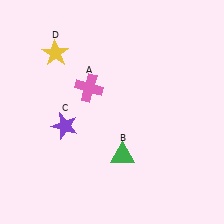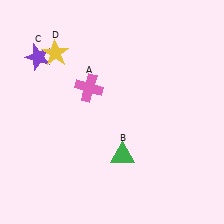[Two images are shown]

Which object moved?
The purple star (C) moved up.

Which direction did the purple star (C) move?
The purple star (C) moved up.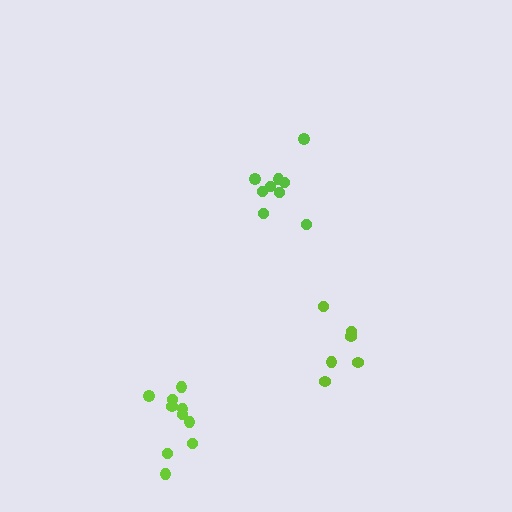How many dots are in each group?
Group 1: 9 dots, Group 2: 10 dots, Group 3: 6 dots (25 total).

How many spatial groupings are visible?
There are 3 spatial groupings.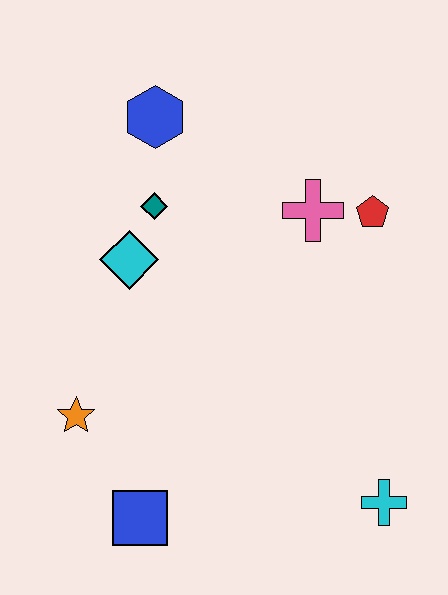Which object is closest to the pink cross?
The red pentagon is closest to the pink cross.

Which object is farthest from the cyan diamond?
The cyan cross is farthest from the cyan diamond.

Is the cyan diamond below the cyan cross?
No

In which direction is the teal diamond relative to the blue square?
The teal diamond is above the blue square.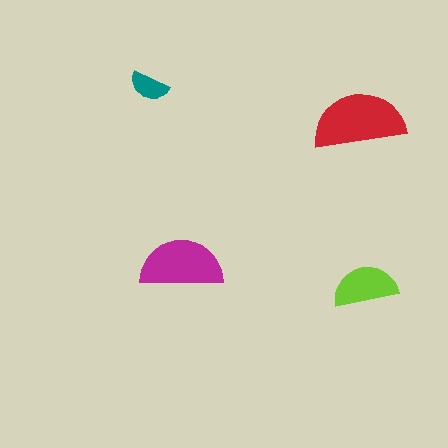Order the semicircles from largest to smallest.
the red one, the magenta one, the lime one, the teal one.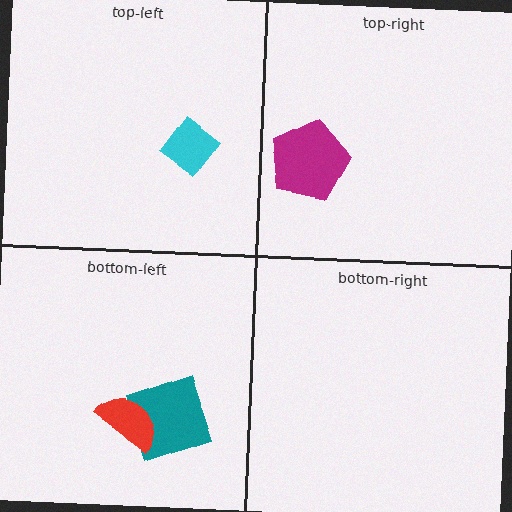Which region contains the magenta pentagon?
The top-right region.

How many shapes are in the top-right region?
1.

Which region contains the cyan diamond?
The top-left region.